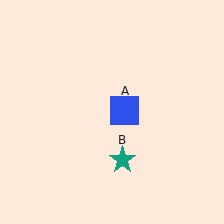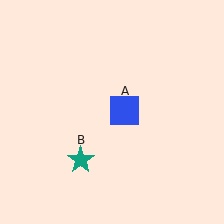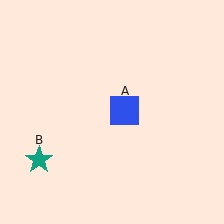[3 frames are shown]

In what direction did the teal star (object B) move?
The teal star (object B) moved left.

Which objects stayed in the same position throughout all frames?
Blue square (object A) remained stationary.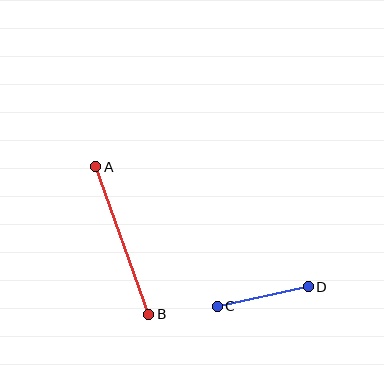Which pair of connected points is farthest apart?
Points A and B are farthest apart.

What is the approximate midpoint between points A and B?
The midpoint is at approximately (122, 241) pixels.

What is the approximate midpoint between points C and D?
The midpoint is at approximately (263, 297) pixels.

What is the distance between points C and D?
The distance is approximately 93 pixels.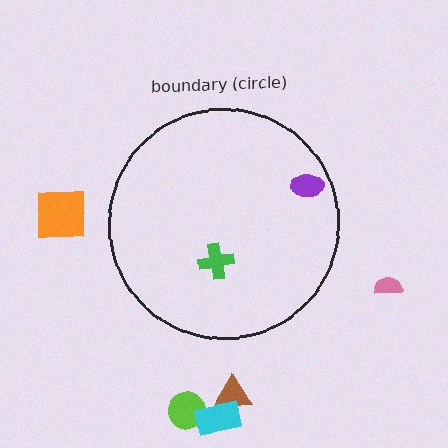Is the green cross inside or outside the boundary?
Inside.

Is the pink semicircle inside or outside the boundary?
Outside.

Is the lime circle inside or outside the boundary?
Outside.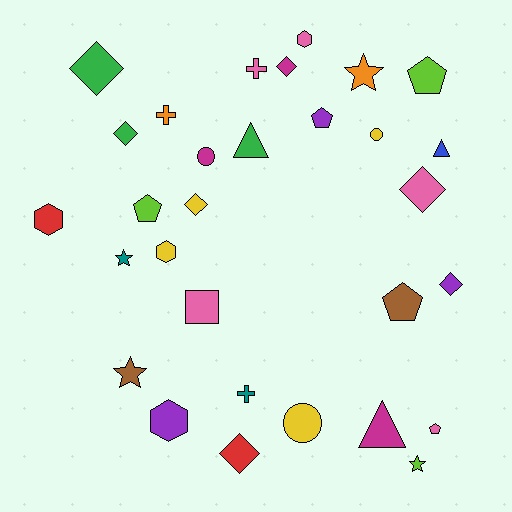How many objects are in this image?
There are 30 objects.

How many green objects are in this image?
There are 3 green objects.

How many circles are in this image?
There are 3 circles.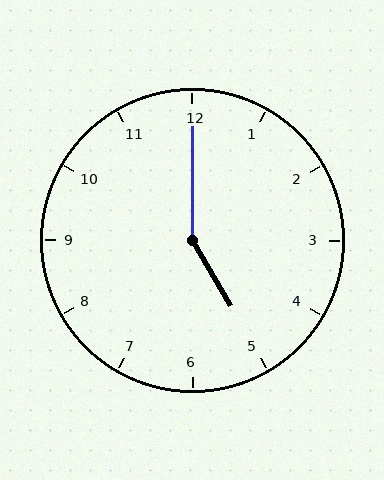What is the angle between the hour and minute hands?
Approximately 150 degrees.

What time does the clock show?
5:00.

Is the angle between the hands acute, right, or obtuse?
It is obtuse.